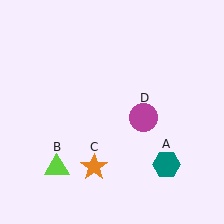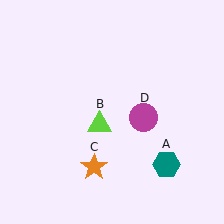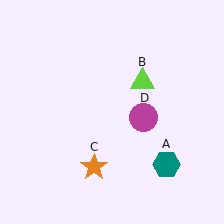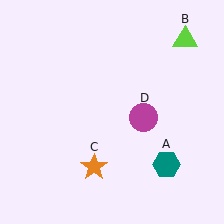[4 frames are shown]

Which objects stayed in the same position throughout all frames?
Teal hexagon (object A) and orange star (object C) and magenta circle (object D) remained stationary.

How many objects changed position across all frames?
1 object changed position: lime triangle (object B).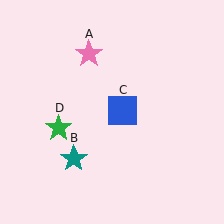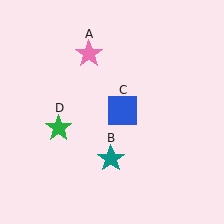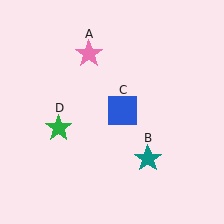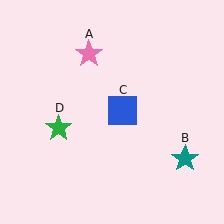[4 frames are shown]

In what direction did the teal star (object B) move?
The teal star (object B) moved right.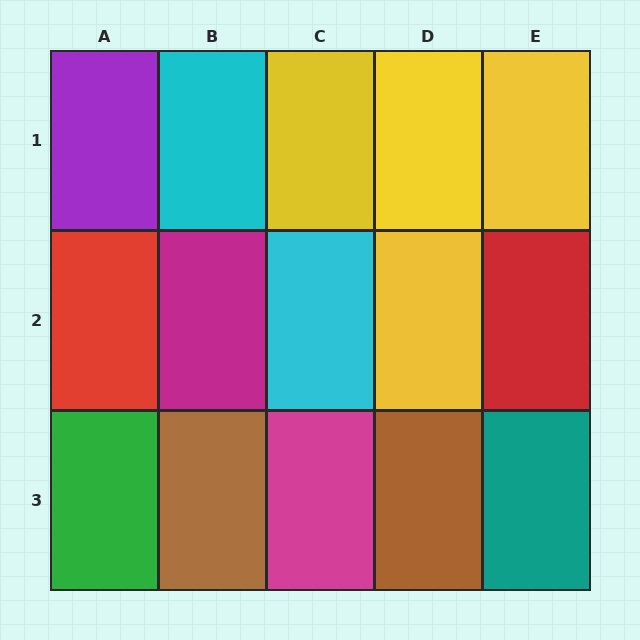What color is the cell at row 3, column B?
Brown.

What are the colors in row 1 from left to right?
Purple, cyan, yellow, yellow, yellow.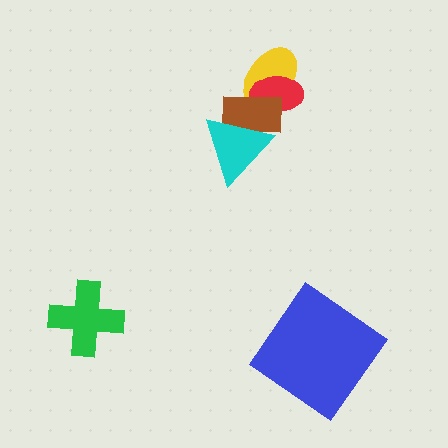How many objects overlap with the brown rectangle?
3 objects overlap with the brown rectangle.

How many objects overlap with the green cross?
0 objects overlap with the green cross.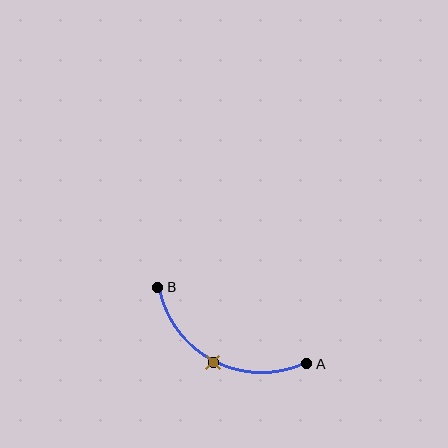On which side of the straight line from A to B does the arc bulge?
The arc bulges below the straight line connecting A and B.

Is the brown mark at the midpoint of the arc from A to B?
Yes. The brown mark lies on the arc at equal arc-length from both A and B — it is the arc midpoint.